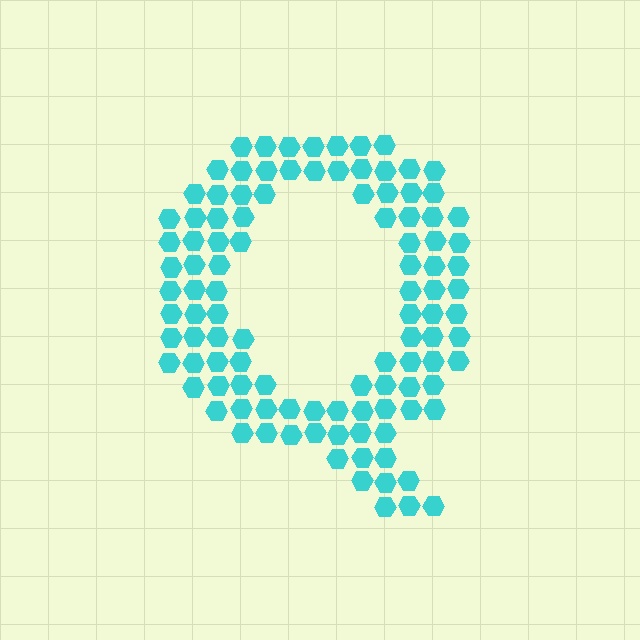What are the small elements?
The small elements are hexagons.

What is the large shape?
The large shape is the letter Q.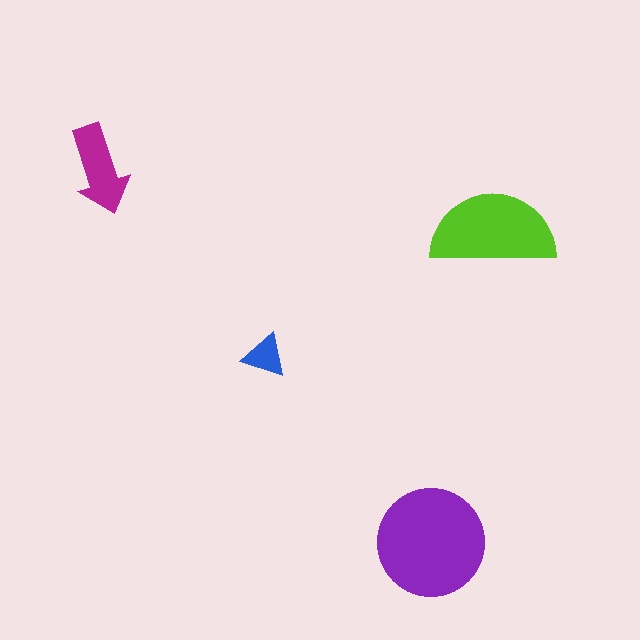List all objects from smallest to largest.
The blue triangle, the magenta arrow, the lime semicircle, the purple circle.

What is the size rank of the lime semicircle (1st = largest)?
2nd.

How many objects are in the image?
There are 4 objects in the image.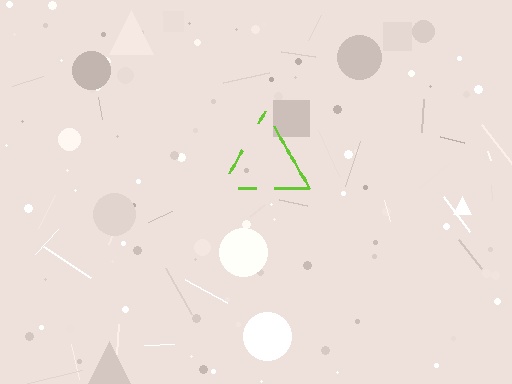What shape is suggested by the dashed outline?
The dashed outline suggests a triangle.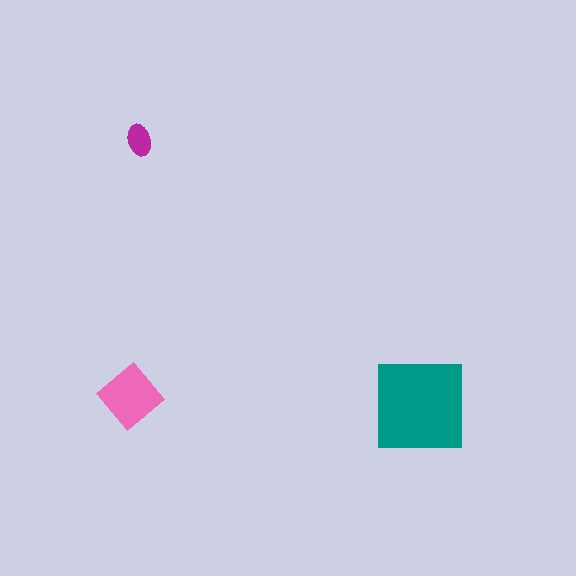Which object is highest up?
The magenta ellipse is topmost.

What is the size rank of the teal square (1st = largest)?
1st.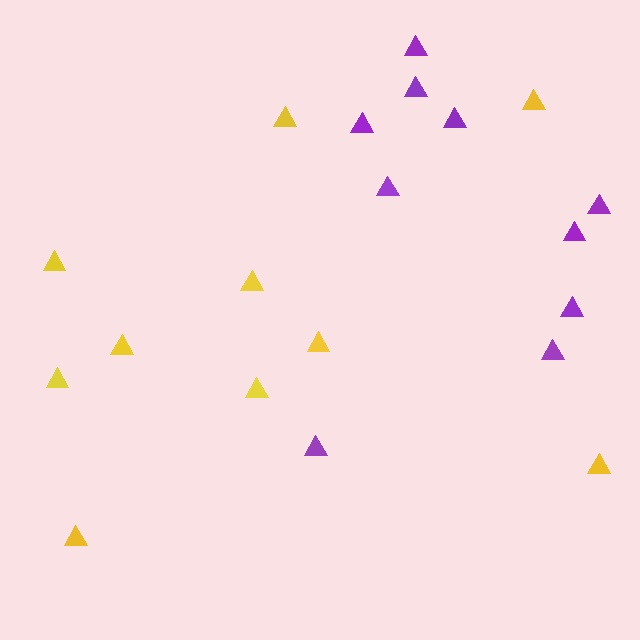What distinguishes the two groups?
There are 2 groups: one group of purple triangles (10) and one group of yellow triangles (10).